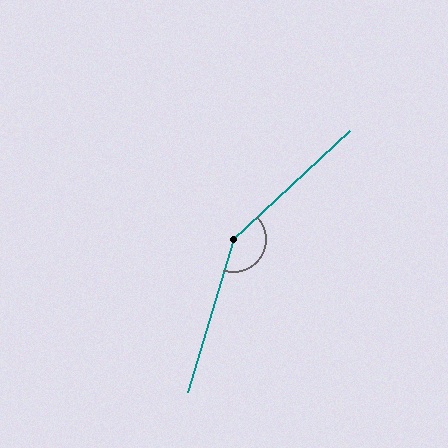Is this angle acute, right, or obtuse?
It is obtuse.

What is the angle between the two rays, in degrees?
Approximately 150 degrees.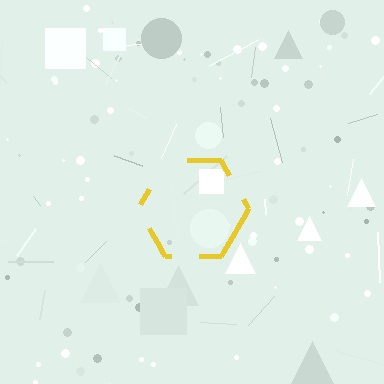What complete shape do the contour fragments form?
The contour fragments form a hexagon.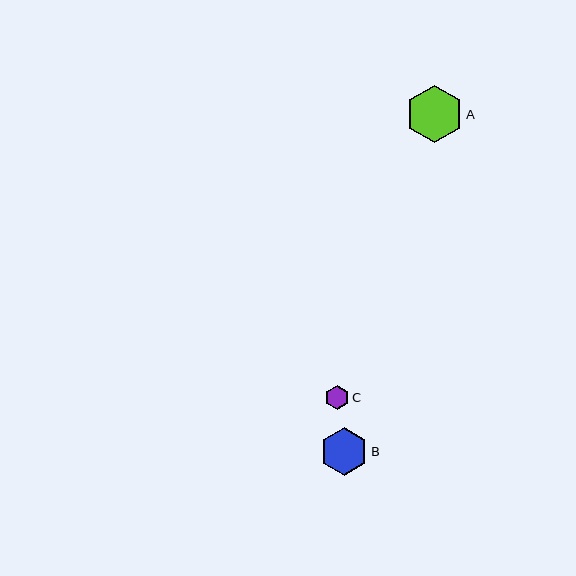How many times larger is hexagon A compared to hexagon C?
Hexagon A is approximately 2.3 times the size of hexagon C.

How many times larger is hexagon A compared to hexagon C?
Hexagon A is approximately 2.3 times the size of hexagon C.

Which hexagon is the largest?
Hexagon A is the largest with a size of approximately 57 pixels.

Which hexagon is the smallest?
Hexagon C is the smallest with a size of approximately 24 pixels.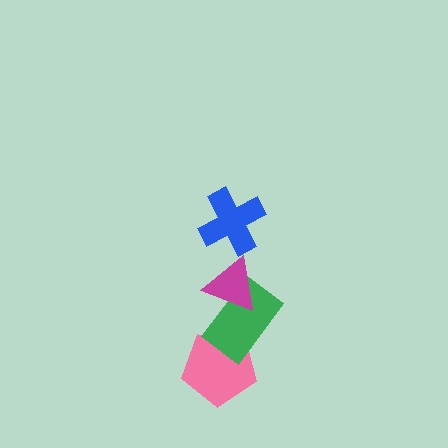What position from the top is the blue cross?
The blue cross is 1st from the top.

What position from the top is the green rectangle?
The green rectangle is 3rd from the top.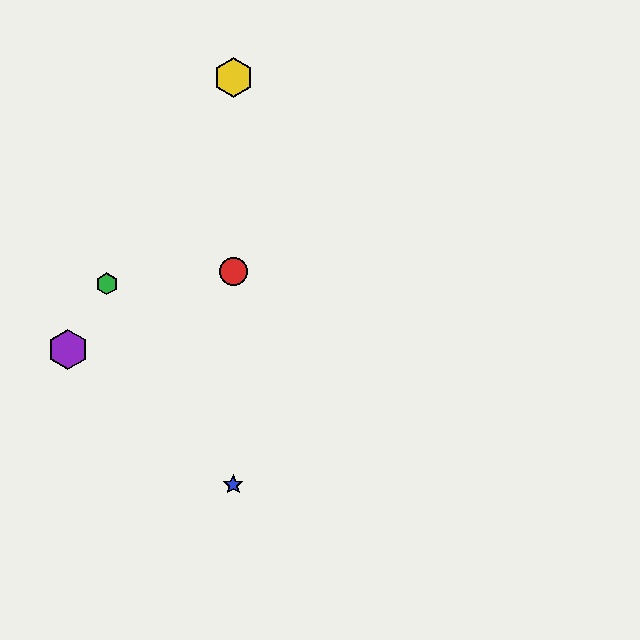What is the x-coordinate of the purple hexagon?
The purple hexagon is at x≈68.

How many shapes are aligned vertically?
3 shapes (the red circle, the blue star, the yellow hexagon) are aligned vertically.